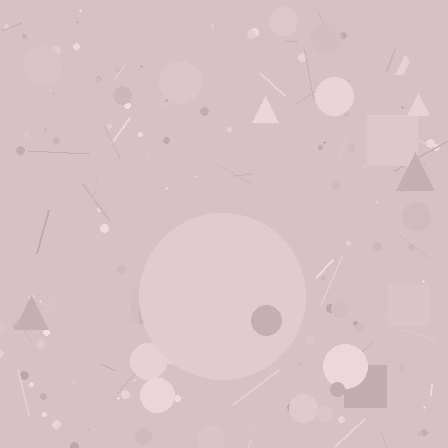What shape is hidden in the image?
A circle is hidden in the image.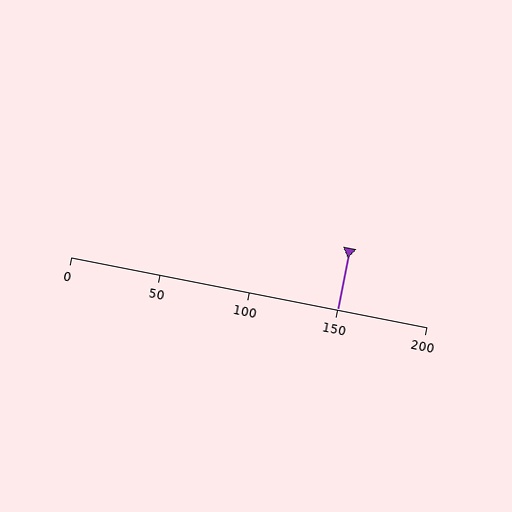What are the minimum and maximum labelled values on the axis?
The axis runs from 0 to 200.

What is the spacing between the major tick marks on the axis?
The major ticks are spaced 50 apart.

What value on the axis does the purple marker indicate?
The marker indicates approximately 150.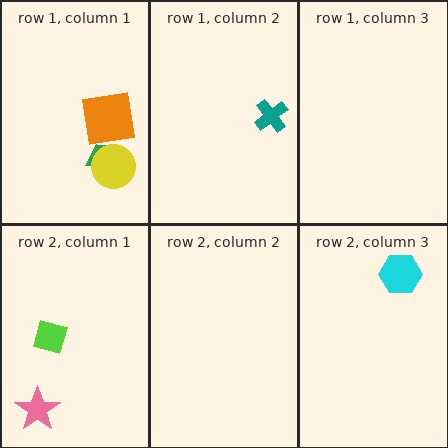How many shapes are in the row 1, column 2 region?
1.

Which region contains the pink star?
The row 2, column 1 region.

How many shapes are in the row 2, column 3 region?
1.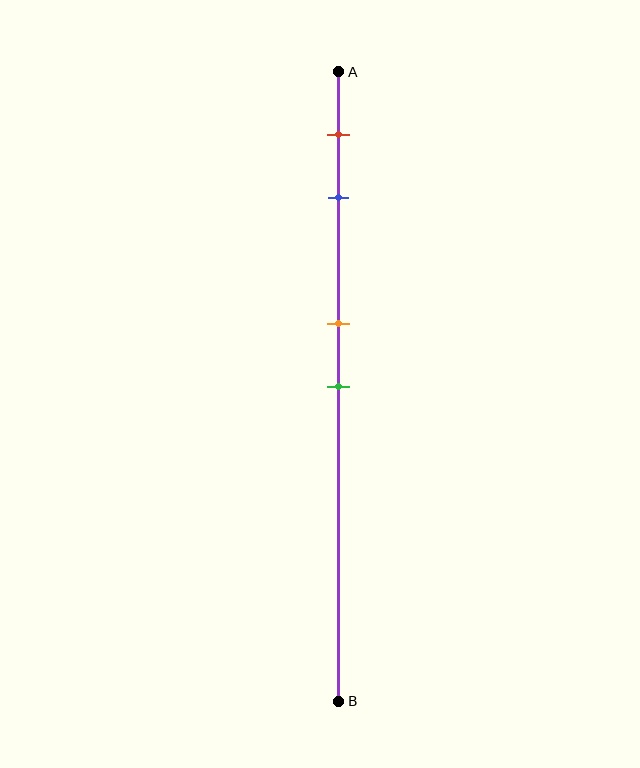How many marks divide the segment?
There are 4 marks dividing the segment.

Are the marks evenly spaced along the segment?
No, the marks are not evenly spaced.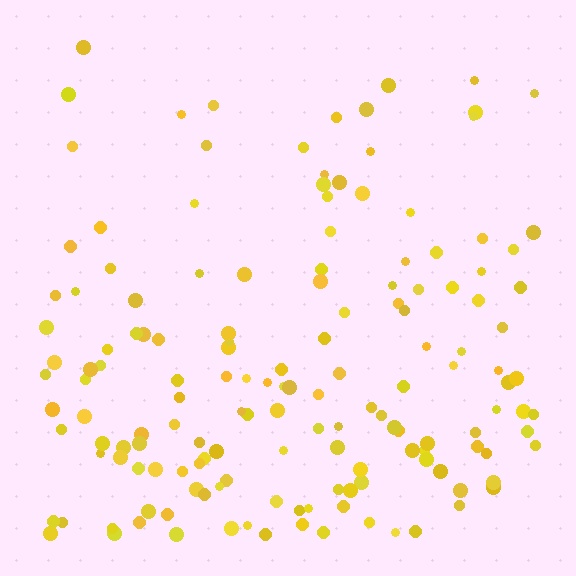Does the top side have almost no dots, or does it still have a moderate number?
Still a moderate number, just noticeably fewer than the bottom.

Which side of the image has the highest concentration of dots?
The bottom.